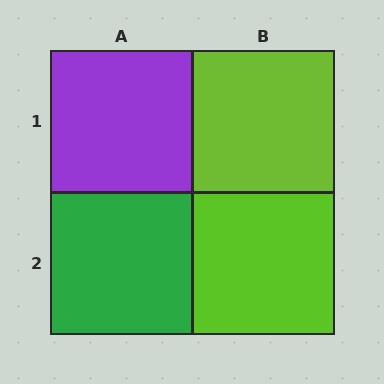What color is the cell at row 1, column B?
Lime.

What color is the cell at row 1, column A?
Purple.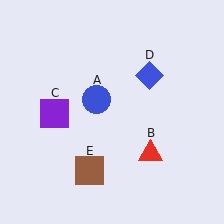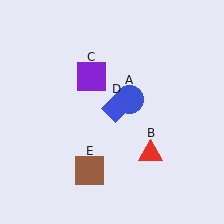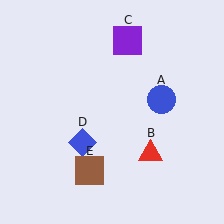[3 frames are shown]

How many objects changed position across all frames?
3 objects changed position: blue circle (object A), purple square (object C), blue diamond (object D).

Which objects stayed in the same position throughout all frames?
Red triangle (object B) and brown square (object E) remained stationary.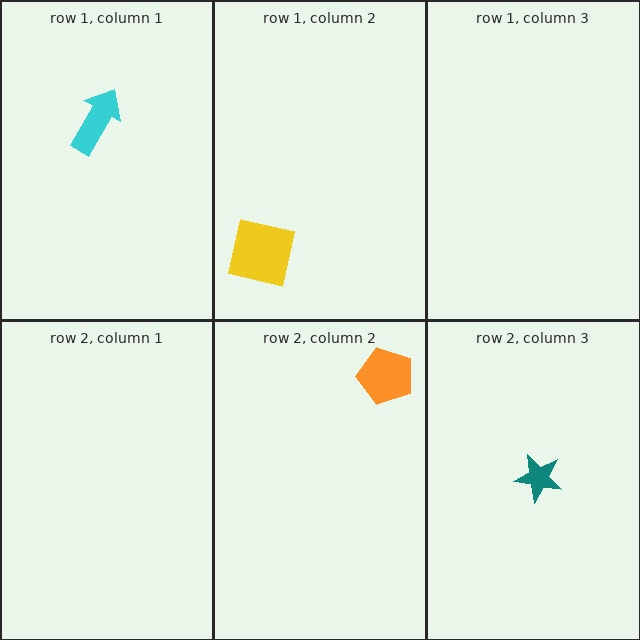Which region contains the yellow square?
The row 1, column 2 region.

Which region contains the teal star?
The row 2, column 3 region.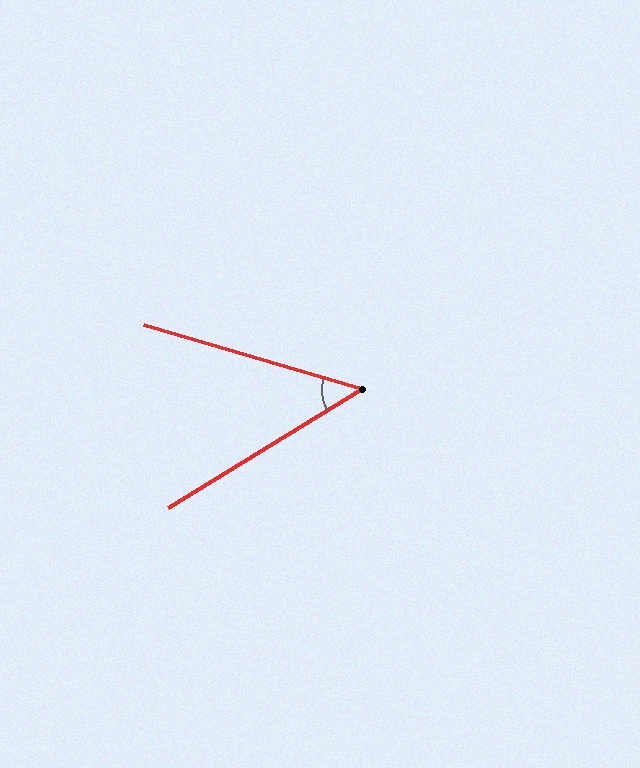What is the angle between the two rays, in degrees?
Approximately 48 degrees.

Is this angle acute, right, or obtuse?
It is acute.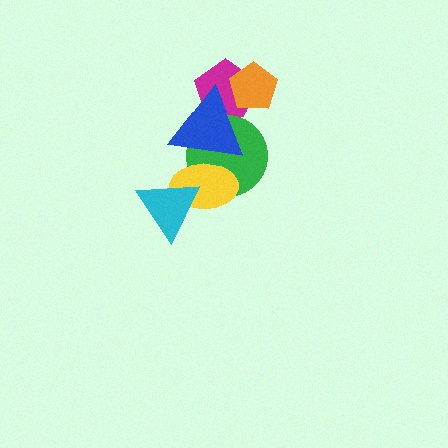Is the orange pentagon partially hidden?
Yes, it is partially covered by another shape.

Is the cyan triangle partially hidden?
No, no other shape covers it.